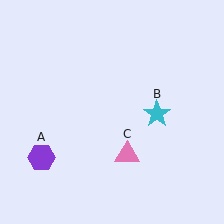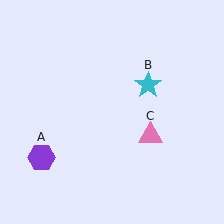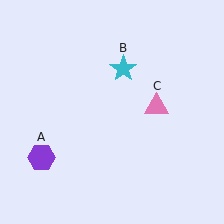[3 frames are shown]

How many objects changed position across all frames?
2 objects changed position: cyan star (object B), pink triangle (object C).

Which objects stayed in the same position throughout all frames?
Purple hexagon (object A) remained stationary.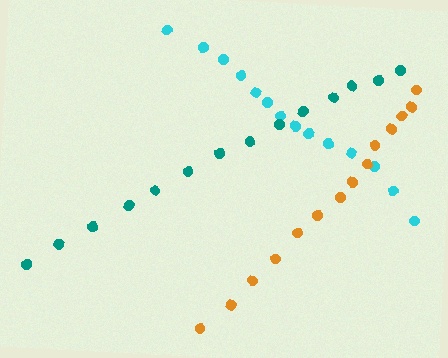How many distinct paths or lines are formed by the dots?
There are 3 distinct paths.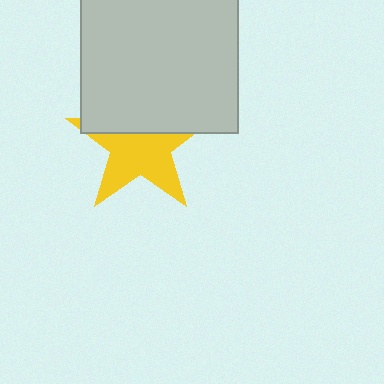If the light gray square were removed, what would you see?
You would see the complete yellow star.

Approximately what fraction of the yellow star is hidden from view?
Roughly 41% of the yellow star is hidden behind the light gray square.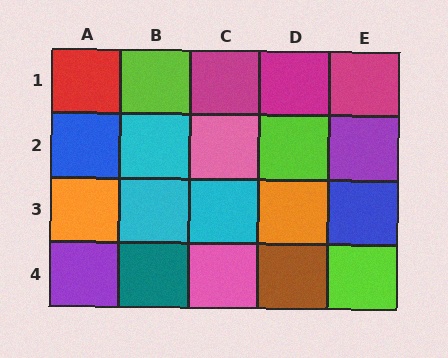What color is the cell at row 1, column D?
Magenta.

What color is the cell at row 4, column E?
Lime.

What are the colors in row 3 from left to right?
Orange, cyan, cyan, orange, blue.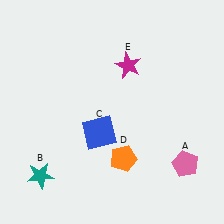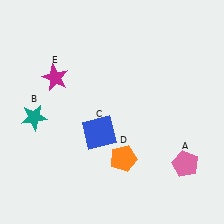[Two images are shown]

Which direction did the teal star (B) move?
The teal star (B) moved up.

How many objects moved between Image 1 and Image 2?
2 objects moved between the two images.